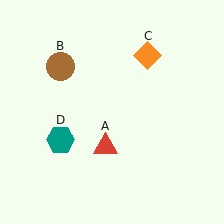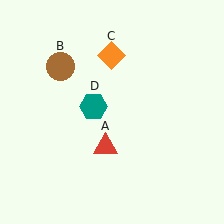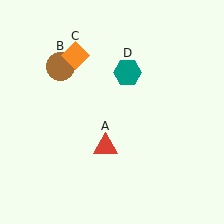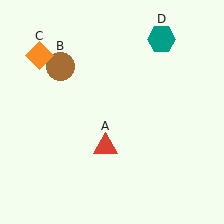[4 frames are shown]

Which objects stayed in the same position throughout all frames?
Red triangle (object A) and brown circle (object B) remained stationary.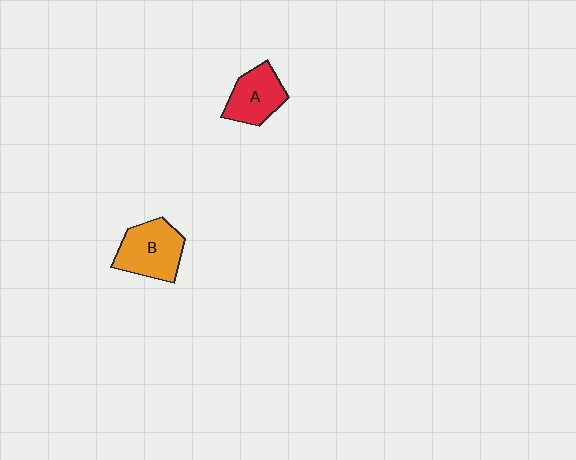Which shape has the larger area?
Shape B (orange).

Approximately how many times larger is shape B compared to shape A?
Approximately 1.2 times.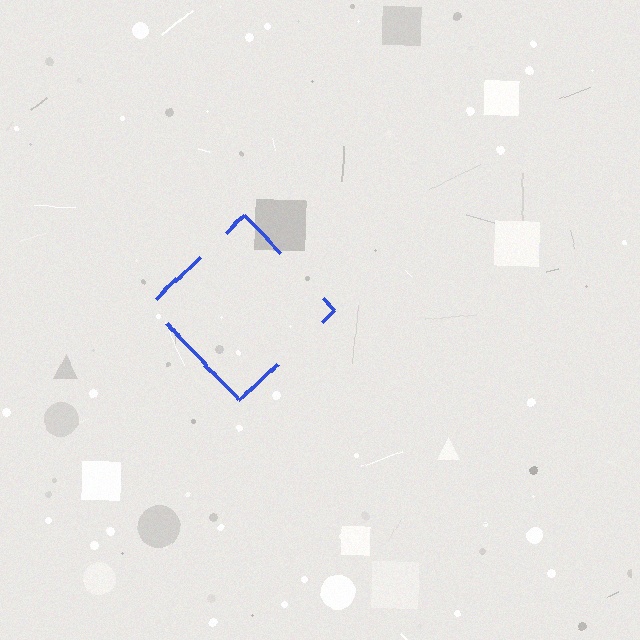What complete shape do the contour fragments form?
The contour fragments form a diamond.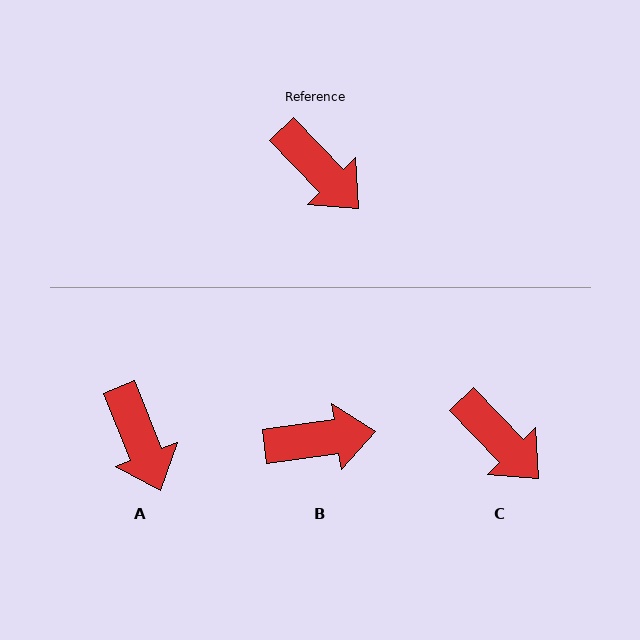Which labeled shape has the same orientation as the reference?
C.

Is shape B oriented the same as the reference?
No, it is off by about 54 degrees.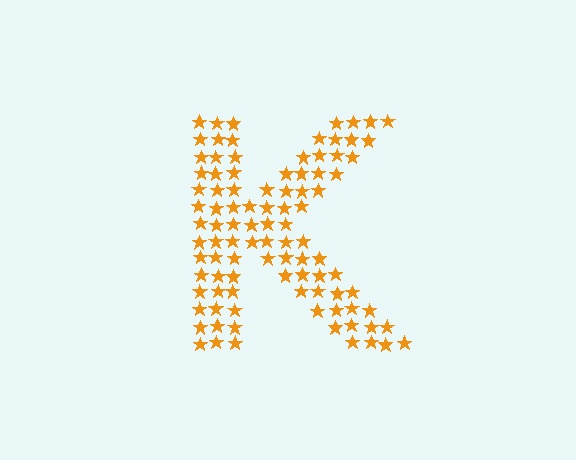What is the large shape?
The large shape is the letter K.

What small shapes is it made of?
It is made of small stars.